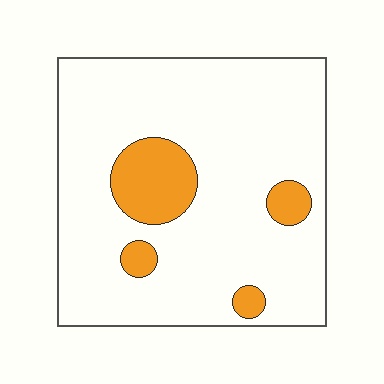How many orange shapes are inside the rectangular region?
4.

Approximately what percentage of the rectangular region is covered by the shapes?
Approximately 15%.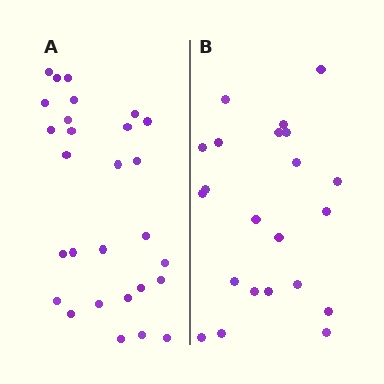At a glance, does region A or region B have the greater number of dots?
Region A (the left region) has more dots.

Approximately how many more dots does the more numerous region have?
Region A has about 6 more dots than region B.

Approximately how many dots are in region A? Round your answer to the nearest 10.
About 30 dots. (The exact count is 28, which rounds to 30.)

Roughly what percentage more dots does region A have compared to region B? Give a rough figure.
About 25% more.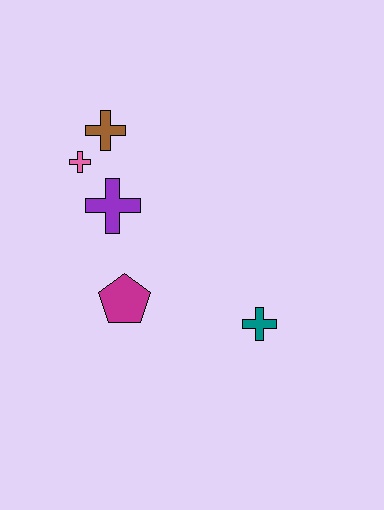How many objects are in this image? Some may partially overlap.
There are 5 objects.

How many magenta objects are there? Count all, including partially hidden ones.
There is 1 magenta object.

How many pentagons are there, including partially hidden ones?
There is 1 pentagon.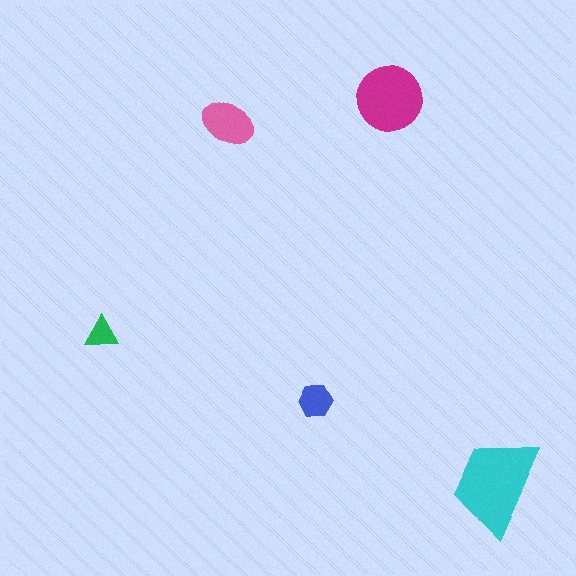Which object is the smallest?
The green triangle.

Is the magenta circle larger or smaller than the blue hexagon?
Larger.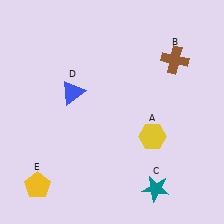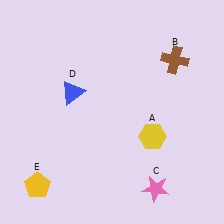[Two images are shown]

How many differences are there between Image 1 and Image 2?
There is 1 difference between the two images.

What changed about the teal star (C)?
In Image 1, C is teal. In Image 2, it changed to pink.